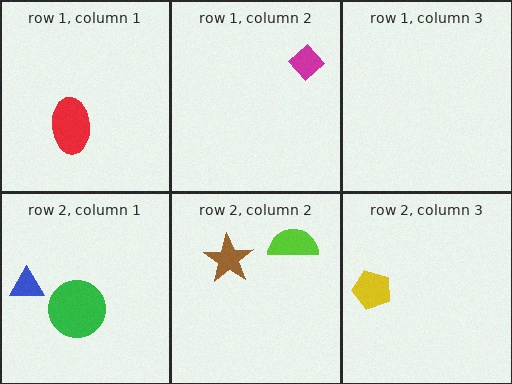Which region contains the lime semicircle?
The row 2, column 2 region.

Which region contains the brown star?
The row 2, column 2 region.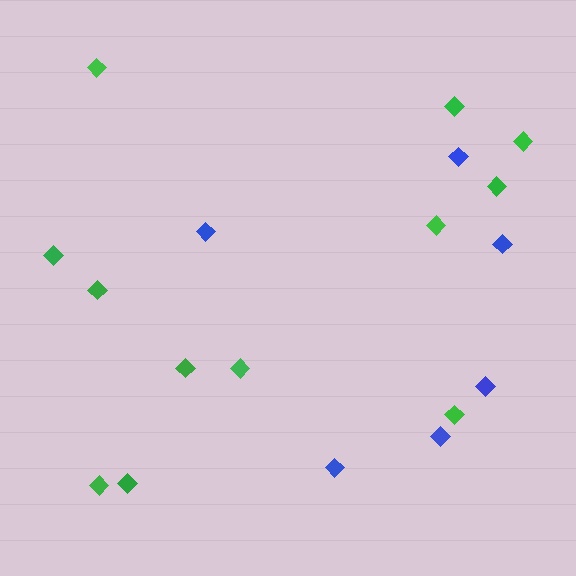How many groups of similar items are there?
There are 2 groups: one group of green diamonds (12) and one group of blue diamonds (6).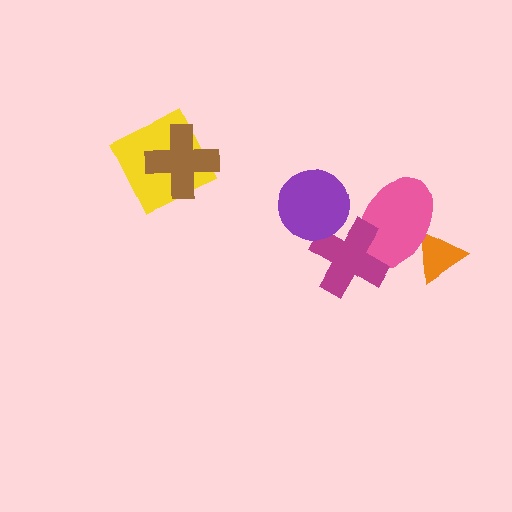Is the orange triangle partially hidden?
Yes, it is partially covered by another shape.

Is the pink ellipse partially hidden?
Yes, it is partially covered by another shape.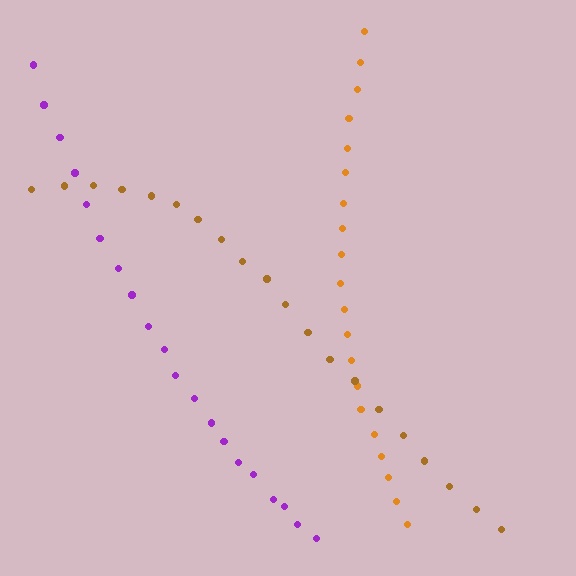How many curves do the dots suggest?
There are 3 distinct paths.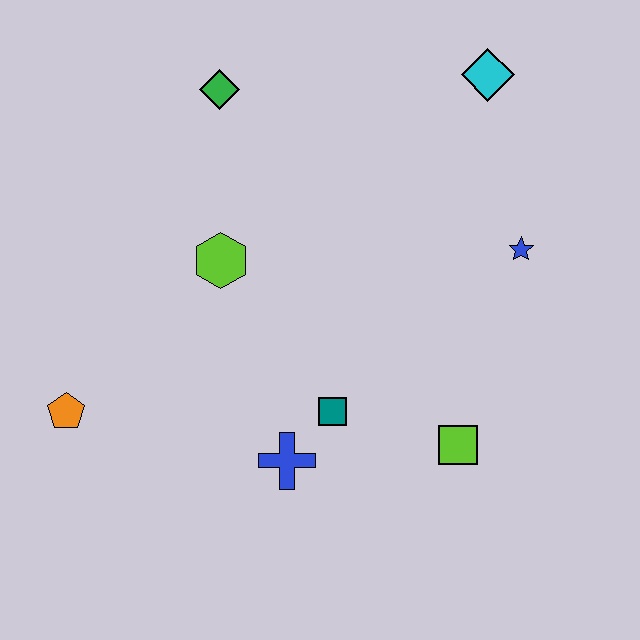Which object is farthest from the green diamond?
The lime square is farthest from the green diamond.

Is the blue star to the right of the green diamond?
Yes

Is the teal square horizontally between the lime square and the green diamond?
Yes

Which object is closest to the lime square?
The teal square is closest to the lime square.